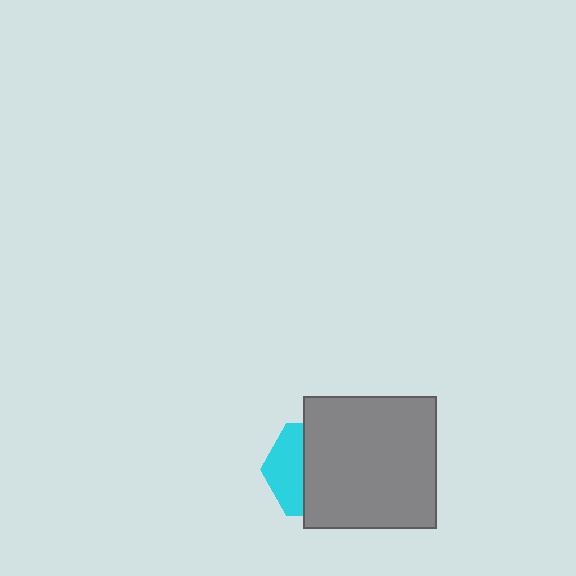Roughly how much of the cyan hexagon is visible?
A small part of it is visible (roughly 38%).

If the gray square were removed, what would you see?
You would see the complete cyan hexagon.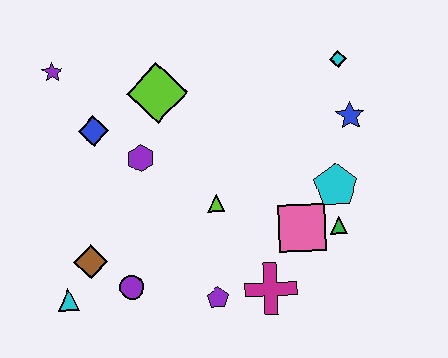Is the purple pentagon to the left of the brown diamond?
No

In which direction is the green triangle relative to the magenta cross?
The green triangle is to the right of the magenta cross.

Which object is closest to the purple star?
The blue diamond is closest to the purple star.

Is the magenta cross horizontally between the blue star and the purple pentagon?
Yes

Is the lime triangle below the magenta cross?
No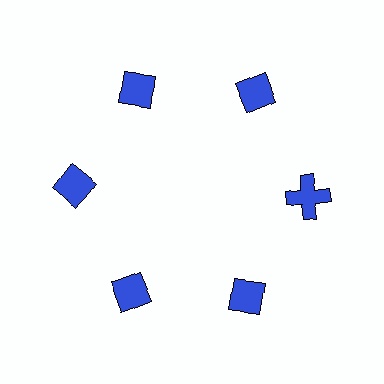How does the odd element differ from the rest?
It has a different shape: cross instead of diamond.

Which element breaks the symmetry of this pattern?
The blue cross at roughly the 3 o'clock position breaks the symmetry. All other shapes are blue diamonds.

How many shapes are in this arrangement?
There are 6 shapes arranged in a ring pattern.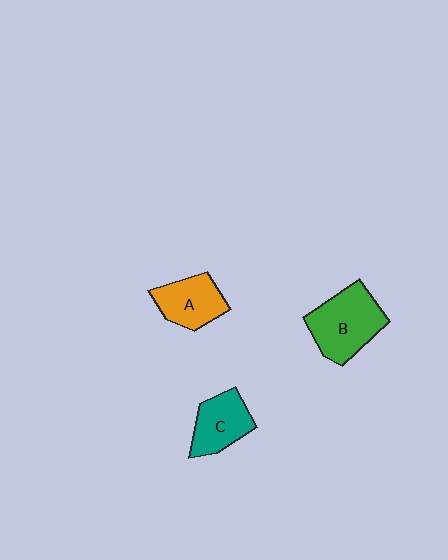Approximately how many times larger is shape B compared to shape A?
Approximately 1.4 times.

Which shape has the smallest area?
Shape C (teal).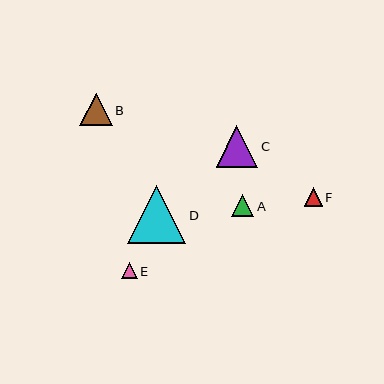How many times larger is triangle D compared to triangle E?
Triangle D is approximately 3.8 times the size of triangle E.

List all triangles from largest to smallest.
From largest to smallest: D, C, B, A, F, E.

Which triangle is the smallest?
Triangle E is the smallest with a size of approximately 15 pixels.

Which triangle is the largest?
Triangle D is the largest with a size of approximately 59 pixels.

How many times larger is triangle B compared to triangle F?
Triangle B is approximately 1.8 times the size of triangle F.